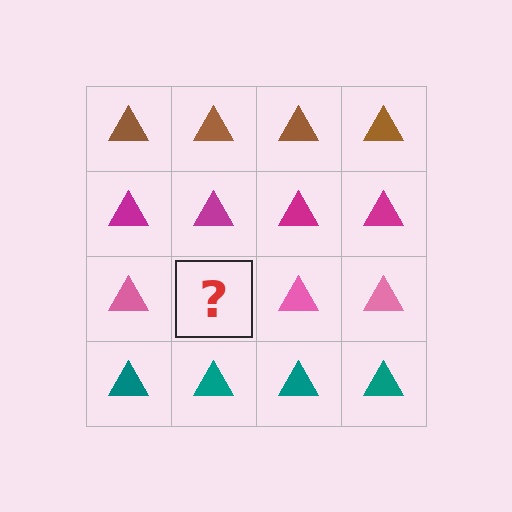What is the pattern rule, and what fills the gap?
The rule is that each row has a consistent color. The gap should be filled with a pink triangle.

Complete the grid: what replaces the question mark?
The question mark should be replaced with a pink triangle.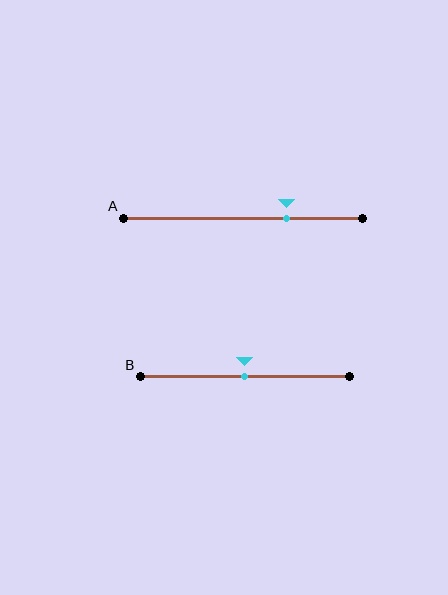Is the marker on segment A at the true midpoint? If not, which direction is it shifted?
No, the marker on segment A is shifted to the right by about 18% of the segment length.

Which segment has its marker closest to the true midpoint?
Segment B has its marker closest to the true midpoint.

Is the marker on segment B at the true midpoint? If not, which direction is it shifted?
Yes, the marker on segment B is at the true midpoint.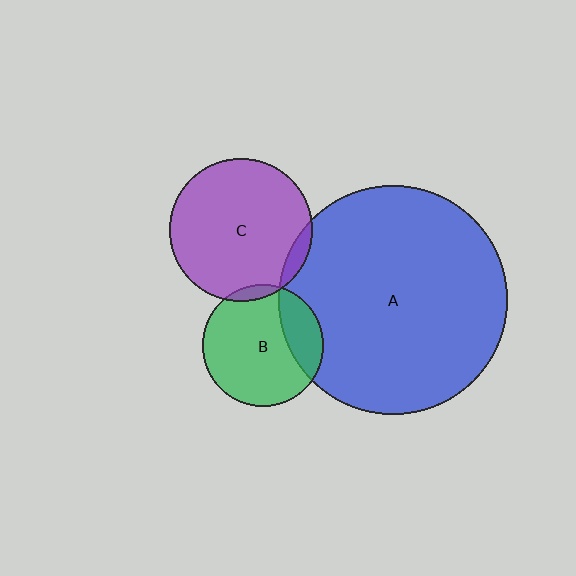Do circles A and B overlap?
Yes.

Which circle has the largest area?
Circle A (blue).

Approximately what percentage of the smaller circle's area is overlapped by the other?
Approximately 20%.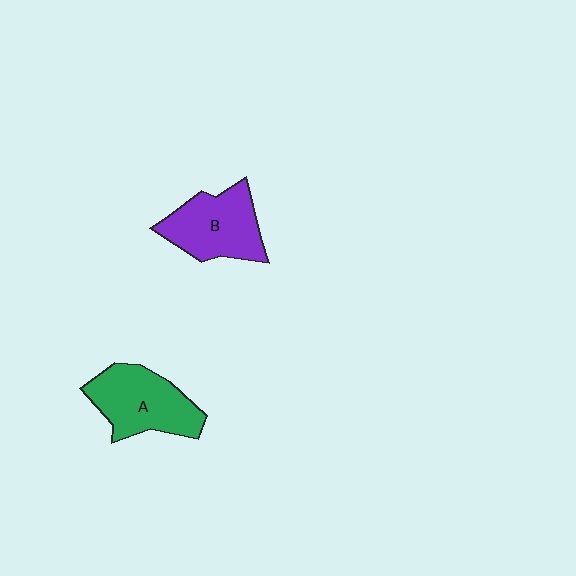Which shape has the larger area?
Shape A (green).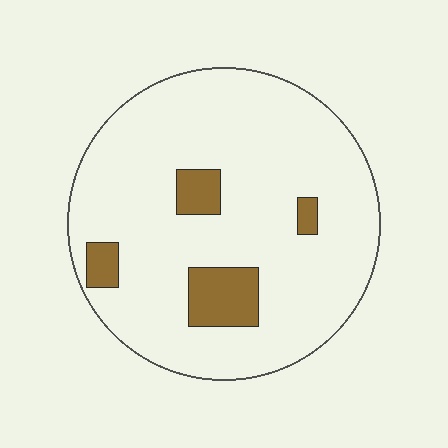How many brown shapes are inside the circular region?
4.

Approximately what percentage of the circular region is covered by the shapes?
Approximately 10%.